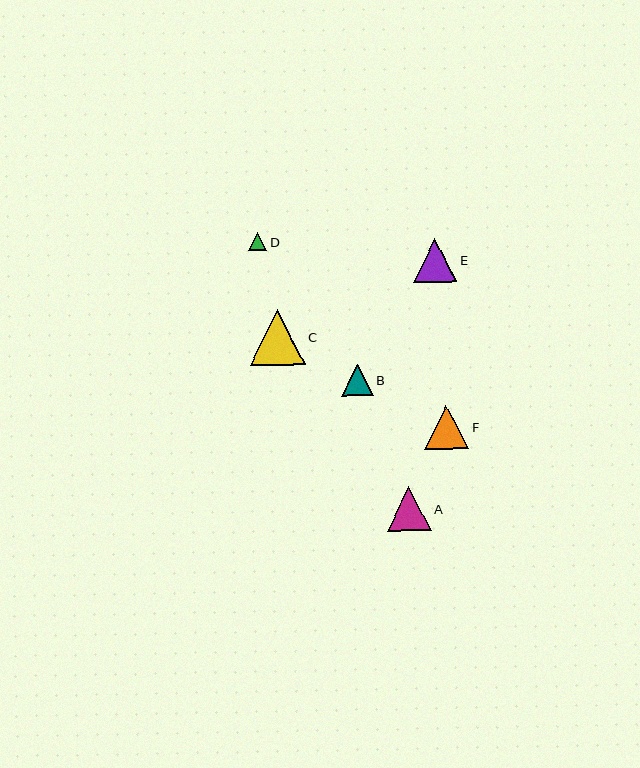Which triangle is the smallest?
Triangle D is the smallest with a size of approximately 18 pixels.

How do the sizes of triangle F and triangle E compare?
Triangle F and triangle E are approximately the same size.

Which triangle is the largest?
Triangle C is the largest with a size of approximately 56 pixels.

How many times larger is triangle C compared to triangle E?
Triangle C is approximately 1.3 times the size of triangle E.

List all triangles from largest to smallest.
From largest to smallest: C, A, F, E, B, D.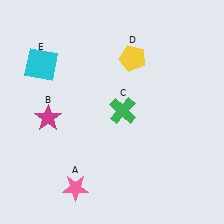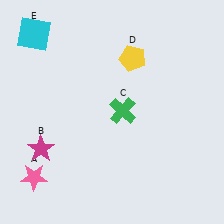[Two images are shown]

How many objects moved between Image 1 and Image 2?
3 objects moved between the two images.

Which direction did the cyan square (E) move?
The cyan square (E) moved up.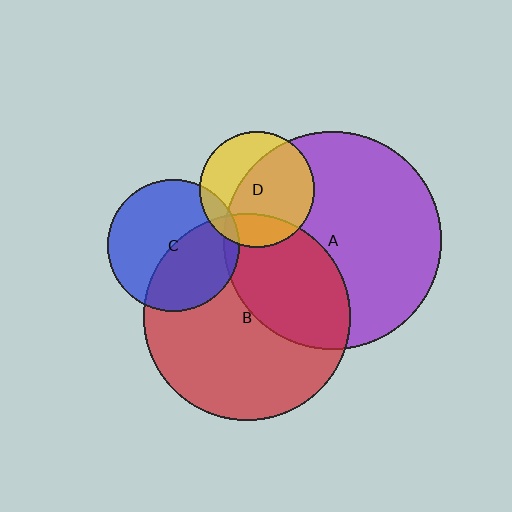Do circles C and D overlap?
Yes.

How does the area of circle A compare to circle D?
Approximately 3.6 times.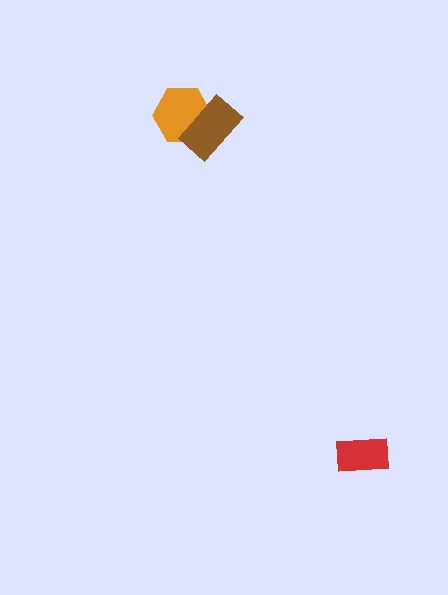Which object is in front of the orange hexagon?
The brown rectangle is in front of the orange hexagon.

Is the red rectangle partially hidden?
No, no other shape covers it.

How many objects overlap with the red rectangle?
0 objects overlap with the red rectangle.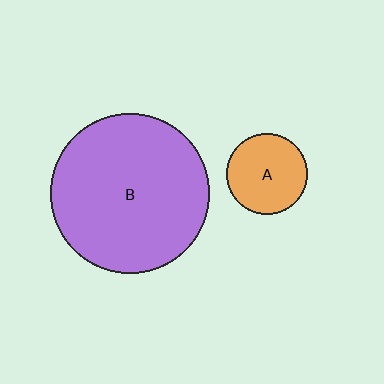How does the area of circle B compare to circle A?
Approximately 4.0 times.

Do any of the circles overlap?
No, none of the circles overlap.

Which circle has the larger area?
Circle B (purple).